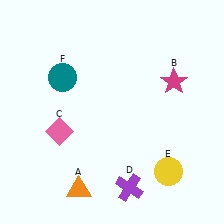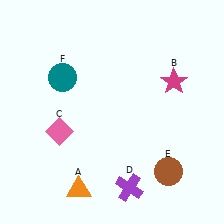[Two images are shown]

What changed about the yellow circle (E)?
In Image 1, E is yellow. In Image 2, it changed to brown.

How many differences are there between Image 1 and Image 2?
There is 1 difference between the two images.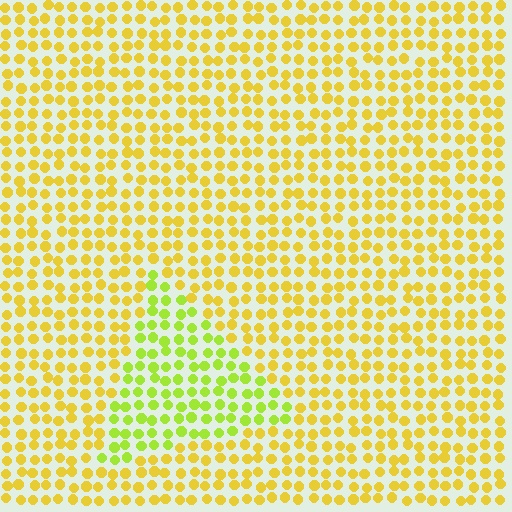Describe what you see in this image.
The image is filled with small yellow elements in a uniform arrangement. A triangle-shaped region is visible where the elements are tinted to a slightly different hue, forming a subtle color boundary.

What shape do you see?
I see a triangle.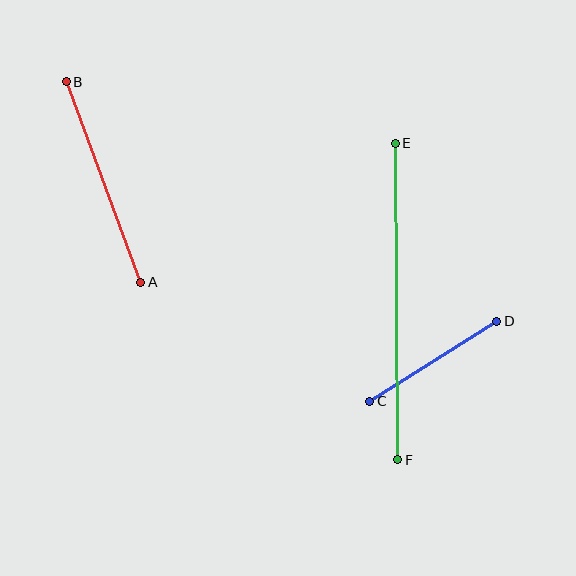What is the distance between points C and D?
The distance is approximately 150 pixels.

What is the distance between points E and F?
The distance is approximately 316 pixels.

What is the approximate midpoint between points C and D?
The midpoint is at approximately (433, 361) pixels.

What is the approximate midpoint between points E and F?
The midpoint is at approximately (397, 302) pixels.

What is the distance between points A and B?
The distance is approximately 214 pixels.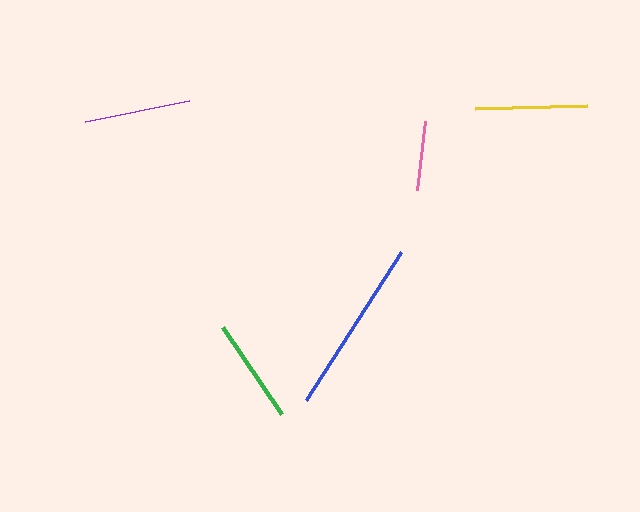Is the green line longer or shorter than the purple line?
The purple line is longer than the green line.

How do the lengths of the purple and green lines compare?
The purple and green lines are approximately the same length.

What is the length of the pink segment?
The pink segment is approximately 70 pixels long.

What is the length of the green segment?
The green segment is approximately 105 pixels long.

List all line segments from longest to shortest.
From longest to shortest: blue, yellow, purple, green, pink.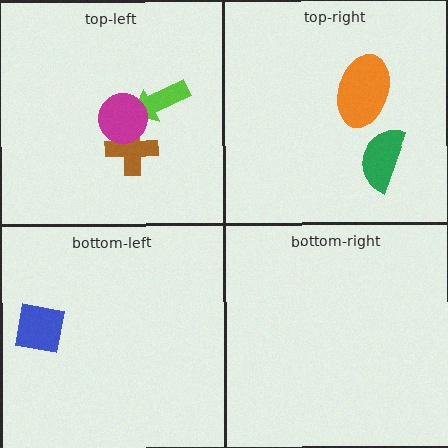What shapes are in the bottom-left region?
The blue square.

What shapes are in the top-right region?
The green semicircle, the orange ellipse.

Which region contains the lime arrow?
The top-left region.